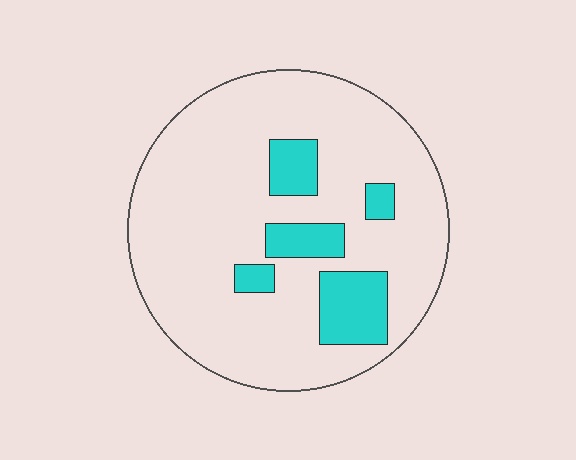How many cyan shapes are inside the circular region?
5.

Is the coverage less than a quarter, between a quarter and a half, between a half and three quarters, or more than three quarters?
Less than a quarter.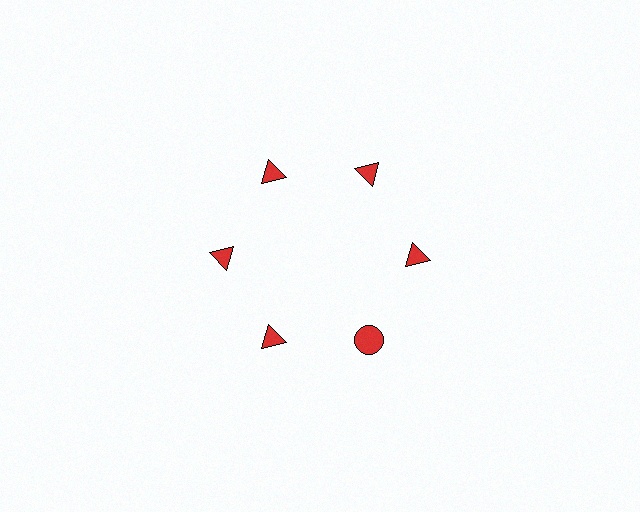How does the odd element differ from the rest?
It has a different shape: circle instead of triangle.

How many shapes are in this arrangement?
There are 6 shapes arranged in a ring pattern.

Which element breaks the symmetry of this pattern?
The red circle at roughly the 5 o'clock position breaks the symmetry. All other shapes are red triangles.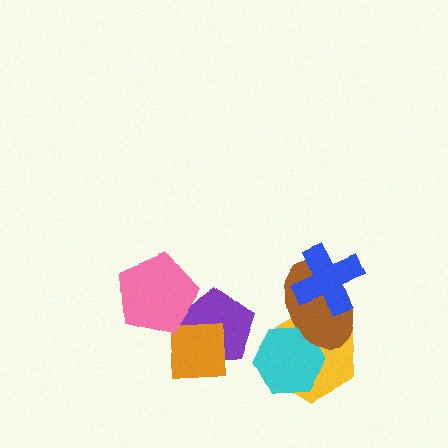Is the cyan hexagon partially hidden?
Yes, it is partially covered by another shape.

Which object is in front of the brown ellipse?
The blue cross is in front of the brown ellipse.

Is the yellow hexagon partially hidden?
Yes, it is partially covered by another shape.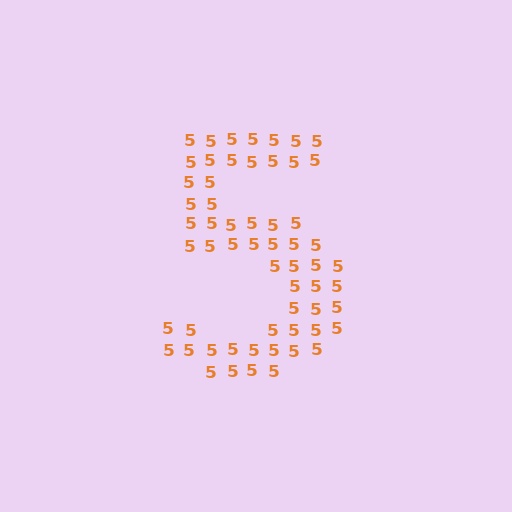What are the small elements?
The small elements are digit 5's.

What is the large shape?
The large shape is the digit 5.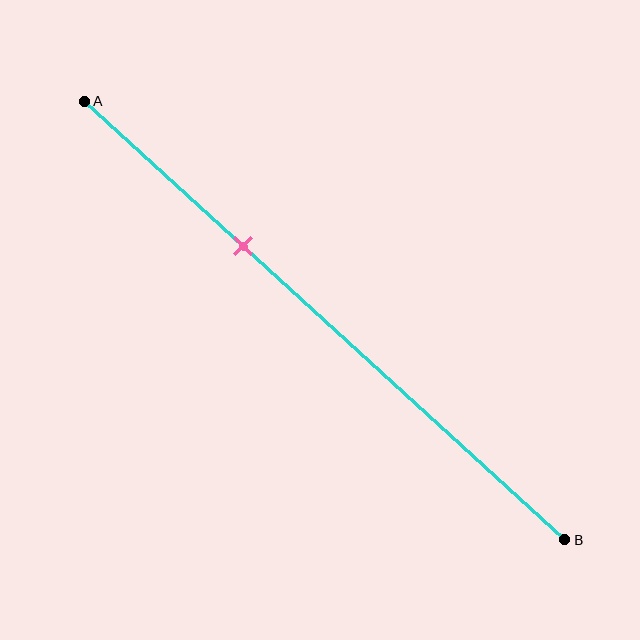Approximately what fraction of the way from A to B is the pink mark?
The pink mark is approximately 35% of the way from A to B.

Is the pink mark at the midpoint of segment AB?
No, the mark is at about 35% from A, not at the 50% midpoint.